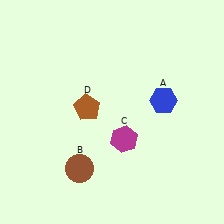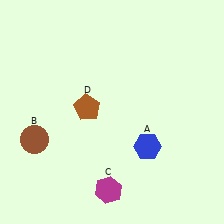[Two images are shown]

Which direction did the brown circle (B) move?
The brown circle (B) moved left.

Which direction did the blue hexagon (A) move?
The blue hexagon (A) moved down.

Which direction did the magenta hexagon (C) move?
The magenta hexagon (C) moved down.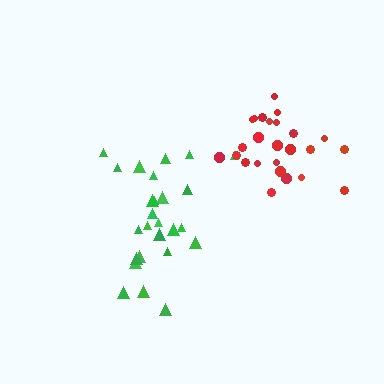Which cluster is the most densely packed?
Red.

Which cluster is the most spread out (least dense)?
Green.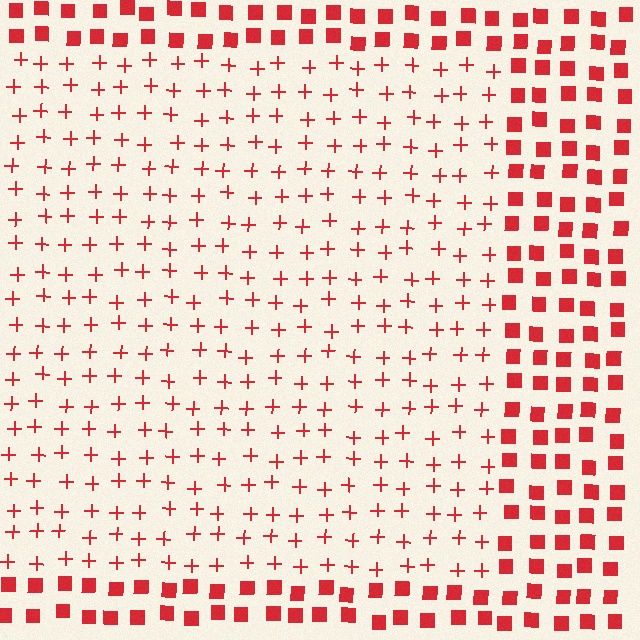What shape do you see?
I see a rectangle.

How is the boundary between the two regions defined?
The boundary is defined by a change in element shape: plus signs inside vs. squares outside. All elements share the same color and spacing.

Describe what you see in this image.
The image is filled with small red elements arranged in a uniform grid. A rectangle-shaped region contains plus signs, while the surrounding area contains squares. The boundary is defined purely by the change in element shape.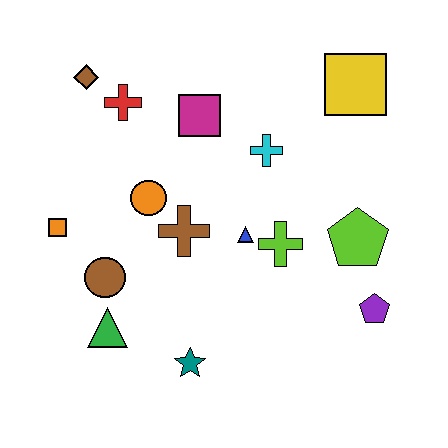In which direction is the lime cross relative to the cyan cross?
The lime cross is below the cyan cross.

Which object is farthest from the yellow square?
The green triangle is farthest from the yellow square.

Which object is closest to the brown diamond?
The red cross is closest to the brown diamond.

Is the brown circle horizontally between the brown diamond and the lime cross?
Yes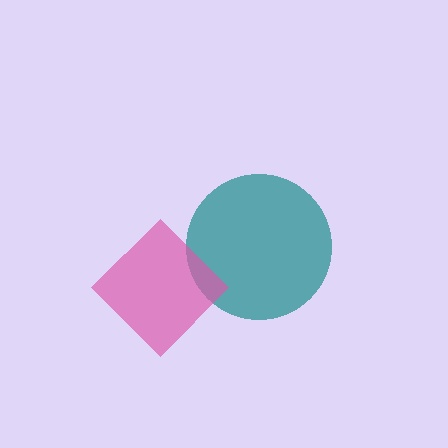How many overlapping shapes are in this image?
There are 2 overlapping shapes in the image.